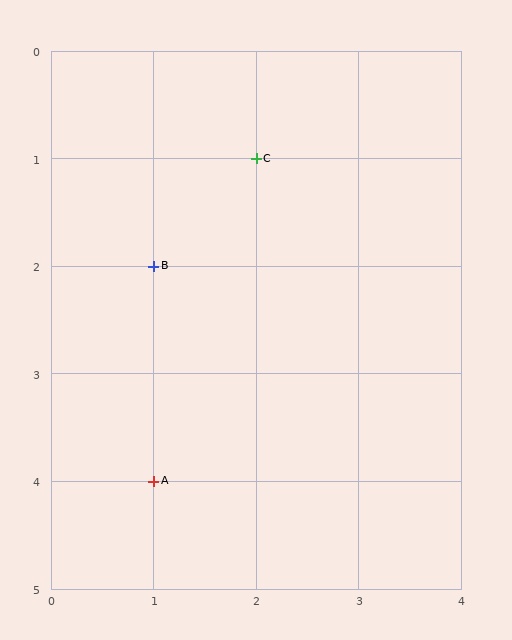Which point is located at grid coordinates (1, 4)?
Point A is at (1, 4).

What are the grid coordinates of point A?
Point A is at grid coordinates (1, 4).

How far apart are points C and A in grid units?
Points C and A are 1 column and 3 rows apart (about 3.2 grid units diagonally).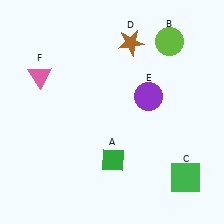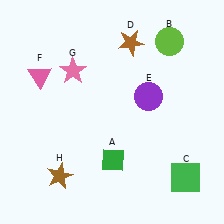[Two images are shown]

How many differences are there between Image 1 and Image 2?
There are 2 differences between the two images.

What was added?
A pink star (G), a brown star (H) were added in Image 2.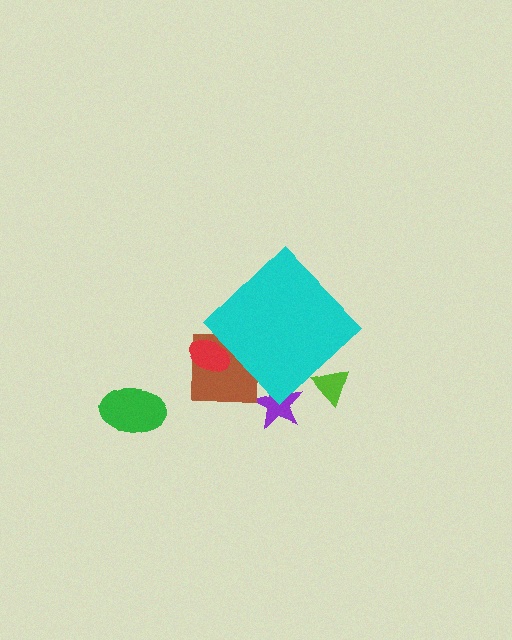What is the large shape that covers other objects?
A cyan diamond.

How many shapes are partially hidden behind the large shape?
4 shapes are partially hidden.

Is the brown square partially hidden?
Yes, the brown square is partially hidden behind the cyan diamond.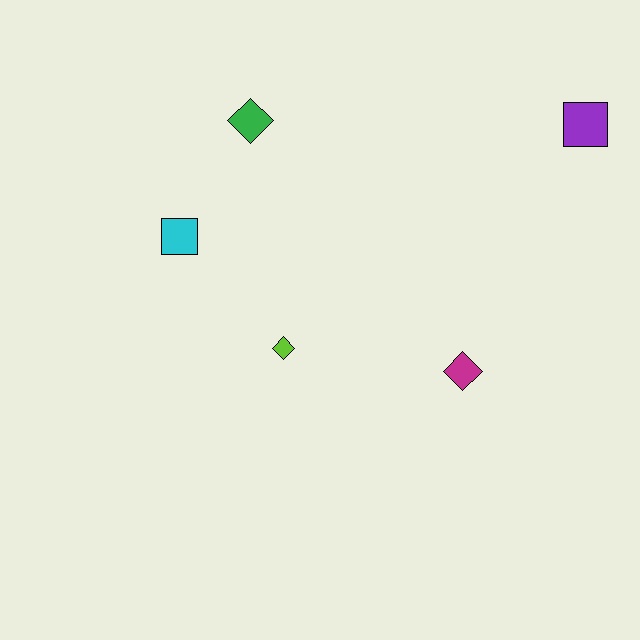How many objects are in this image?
There are 5 objects.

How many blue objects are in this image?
There are no blue objects.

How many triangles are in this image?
There are no triangles.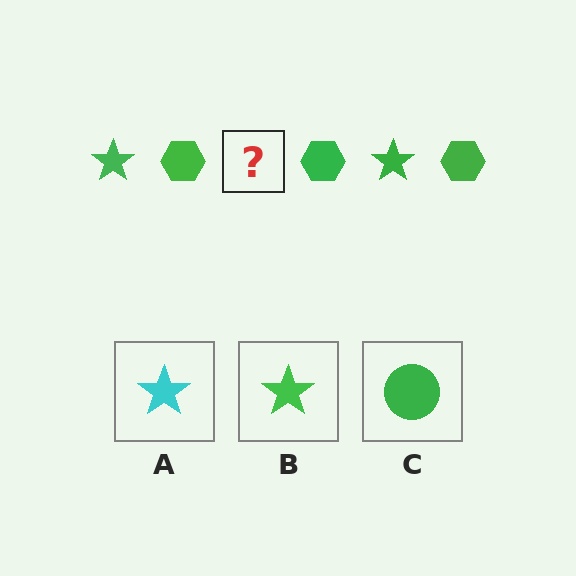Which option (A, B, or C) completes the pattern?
B.